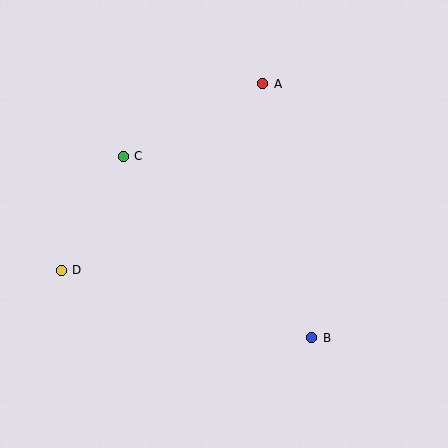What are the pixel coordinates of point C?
Point C is at (123, 156).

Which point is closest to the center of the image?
Point C at (123, 156) is closest to the center.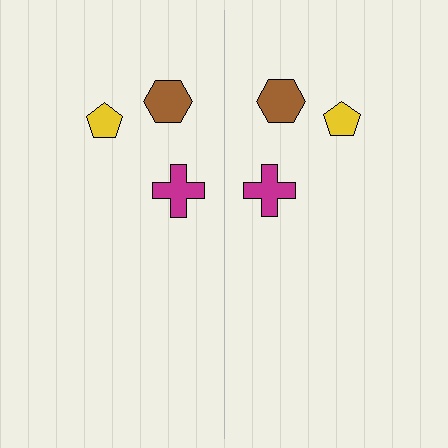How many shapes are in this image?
There are 6 shapes in this image.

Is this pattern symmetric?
Yes, this pattern has bilateral (reflection) symmetry.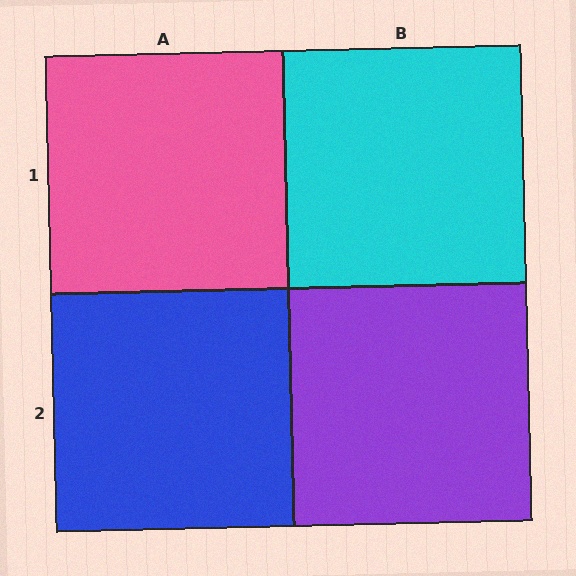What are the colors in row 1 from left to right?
Pink, cyan.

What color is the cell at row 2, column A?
Blue.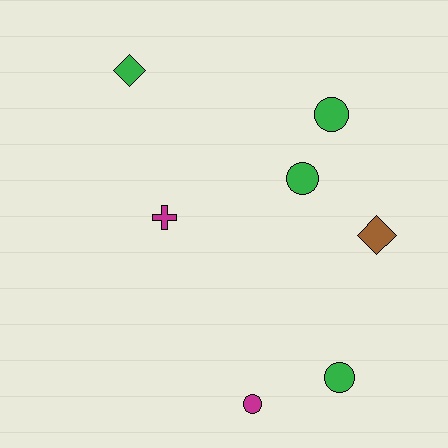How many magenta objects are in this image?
There are 2 magenta objects.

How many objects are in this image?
There are 7 objects.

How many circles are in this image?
There are 4 circles.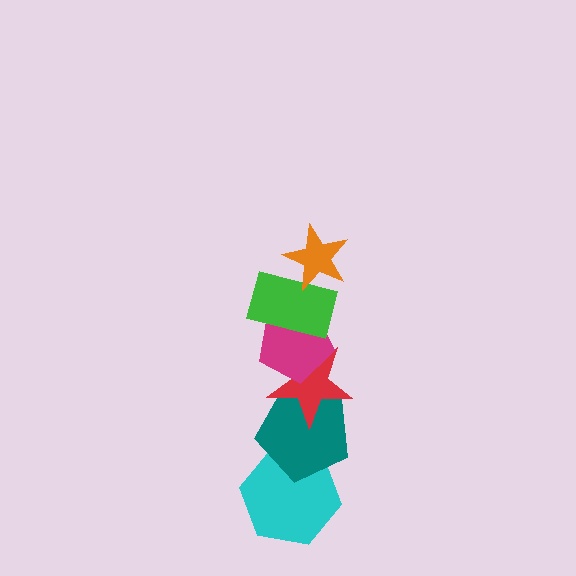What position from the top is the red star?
The red star is 4th from the top.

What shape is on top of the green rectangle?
The orange star is on top of the green rectangle.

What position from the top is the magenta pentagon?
The magenta pentagon is 3rd from the top.